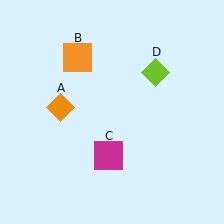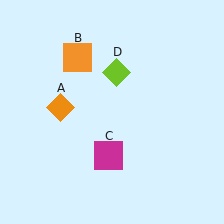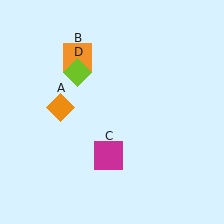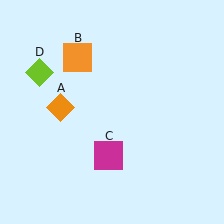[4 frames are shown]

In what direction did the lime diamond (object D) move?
The lime diamond (object D) moved left.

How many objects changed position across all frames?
1 object changed position: lime diamond (object D).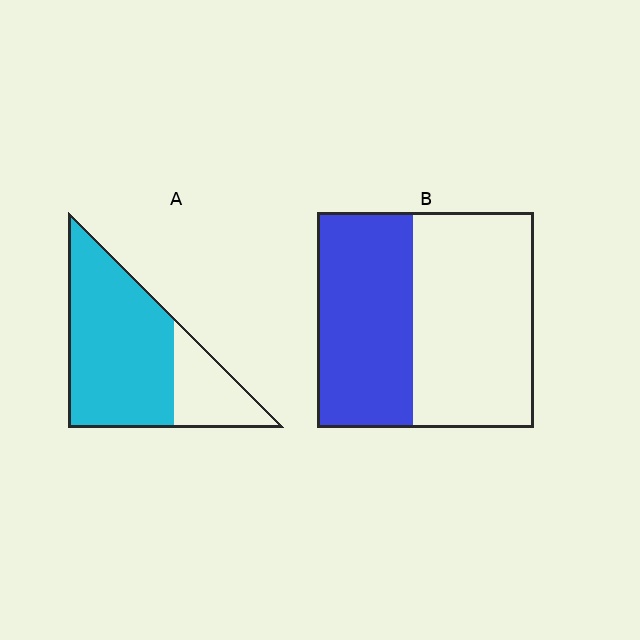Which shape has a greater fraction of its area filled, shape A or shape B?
Shape A.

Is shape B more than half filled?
No.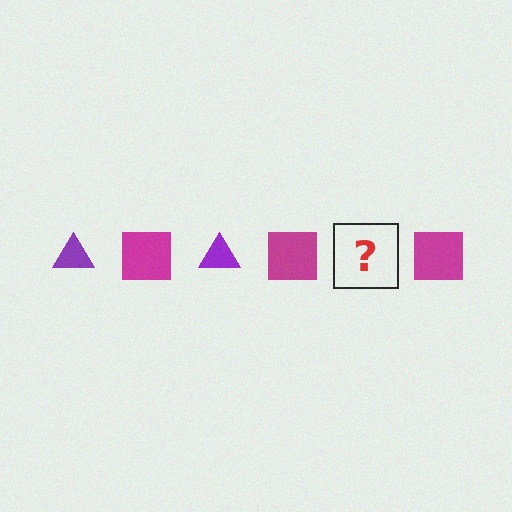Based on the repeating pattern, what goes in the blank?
The blank should be a purple triangle.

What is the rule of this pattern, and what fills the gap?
The rule is that the pattern alternates between purple triangle and magenta square. The gap should be filled with a purple triangle.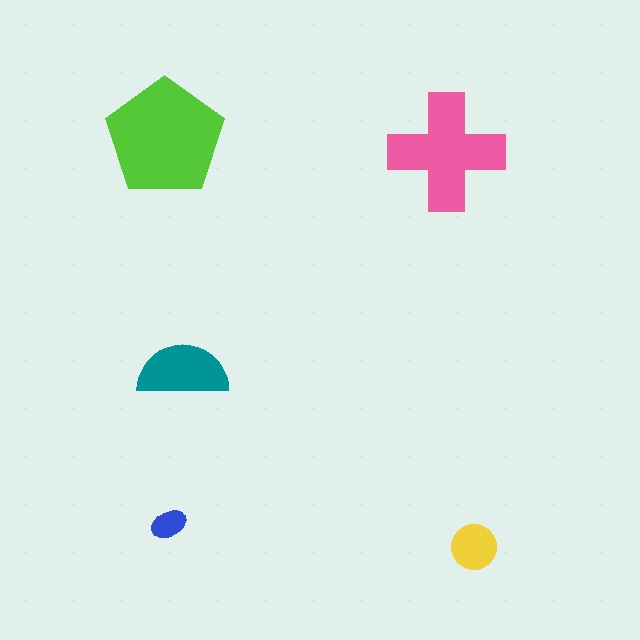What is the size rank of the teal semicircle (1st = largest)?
3rd.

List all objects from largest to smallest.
The lime pentagon, the pink cross, the teal semicircle, the yellow circle, the blue ellipse.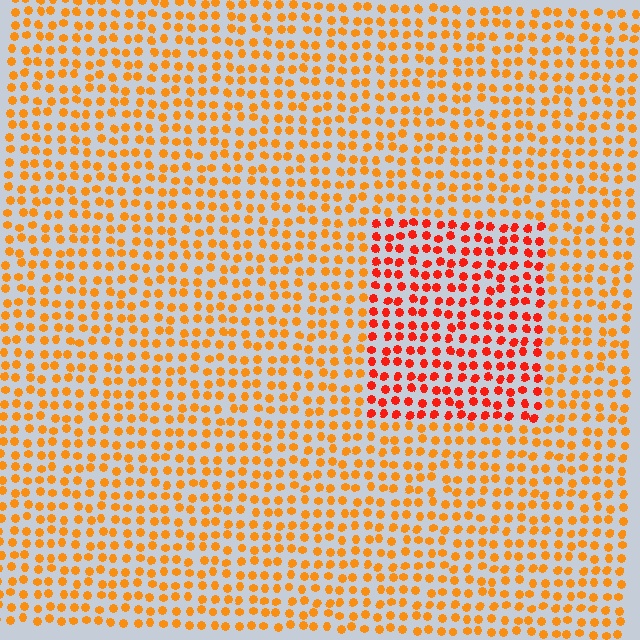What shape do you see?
I see a rectangle.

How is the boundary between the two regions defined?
The boundary is defined purely by a slight shift in hue (about 30 degrees). Spacing, size, and orientation are identical on both sides.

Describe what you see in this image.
The image is filled with small orange elements in a uniform arrangement. A rectangle-shaped region is visible where the elements are tinted to a slightly different hue, forming a subtle color boundary.